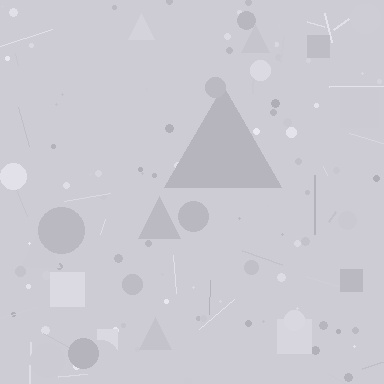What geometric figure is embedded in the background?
A triangle is embedded in the background.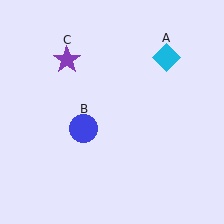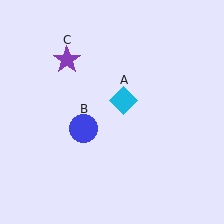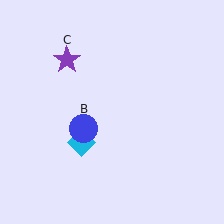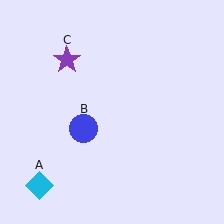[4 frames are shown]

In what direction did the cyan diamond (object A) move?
The cyan diamond (object A) moved down and to the left.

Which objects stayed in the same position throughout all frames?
Blue circle (object B) and purple star (object C) remained stationary.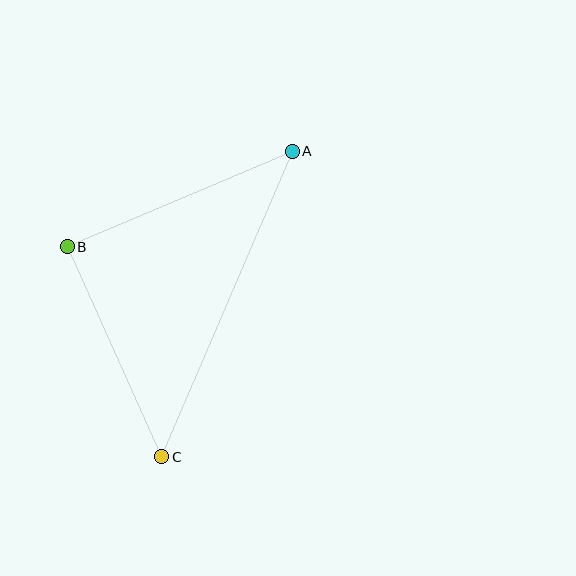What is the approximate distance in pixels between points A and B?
The distance between A and B is approximately 244 pixels.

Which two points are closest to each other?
Points B and C are closest to each other.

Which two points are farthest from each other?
Points A and C are farthest from each other.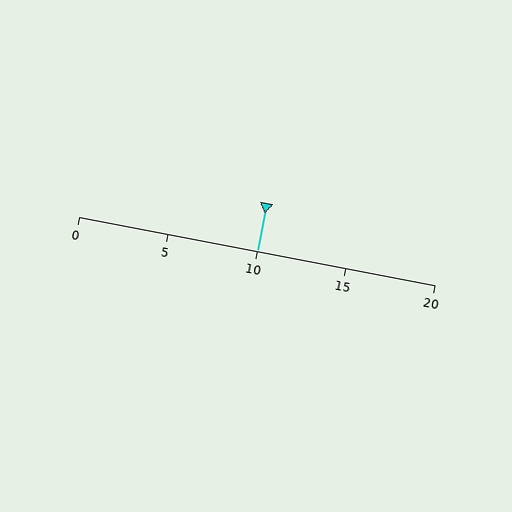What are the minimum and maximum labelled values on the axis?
The axis runs from 0 to 20.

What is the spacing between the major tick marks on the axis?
The major ticks are spaced 5 apart.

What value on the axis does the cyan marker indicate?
The marker indicates approximately 10.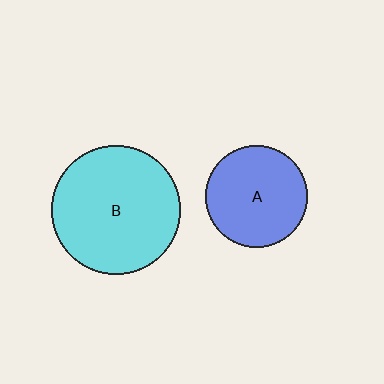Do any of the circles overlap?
No, none of the circles overlap.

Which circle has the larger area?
Circle B (cyan).